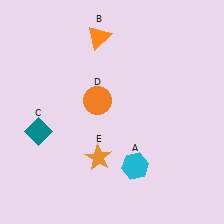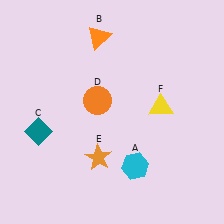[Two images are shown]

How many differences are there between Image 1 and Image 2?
There is 1 difference between the two images.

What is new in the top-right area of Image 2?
A yellow triangle (F) was added in the top-right area of Image 2.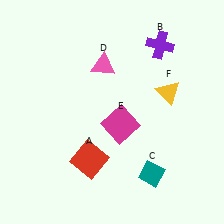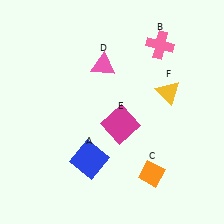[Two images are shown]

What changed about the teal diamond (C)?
In Image 1, C is teal. In Image 2, it changed to orange.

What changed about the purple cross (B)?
In Image 1, B is purple. In Image 2, it changed to pink.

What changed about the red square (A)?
In Image 1, A is red. In Image 2, it changed to blue.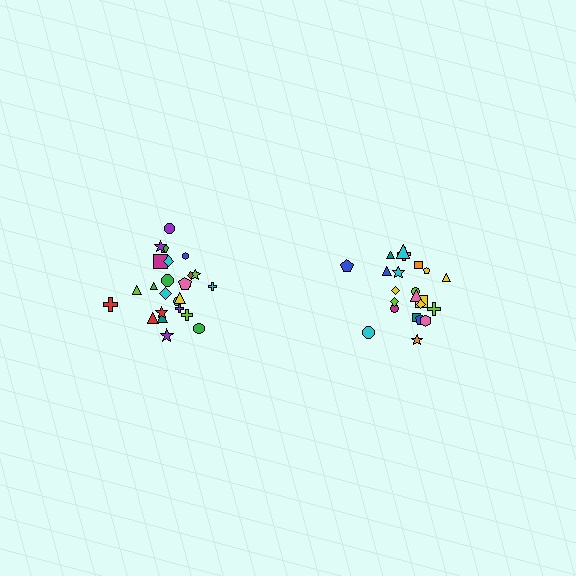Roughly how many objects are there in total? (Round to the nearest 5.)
Roughly 45 objects in total.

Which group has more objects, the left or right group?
The left group.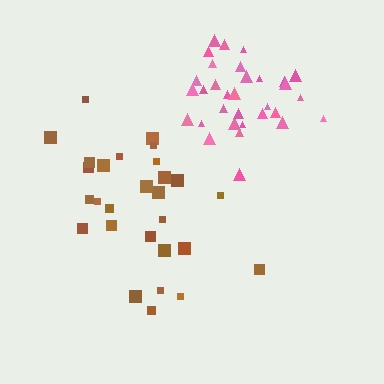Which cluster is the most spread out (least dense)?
Brown.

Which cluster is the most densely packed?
Pink.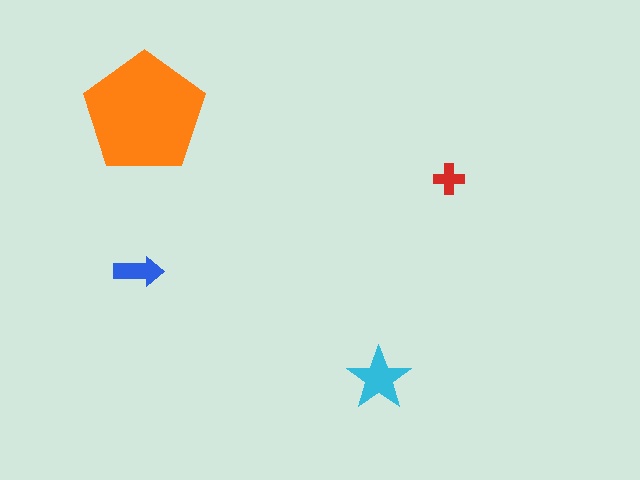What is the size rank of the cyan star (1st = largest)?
2nd.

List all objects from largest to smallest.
The orange pentagon, the cyan star, the blue arrow, the red cross.